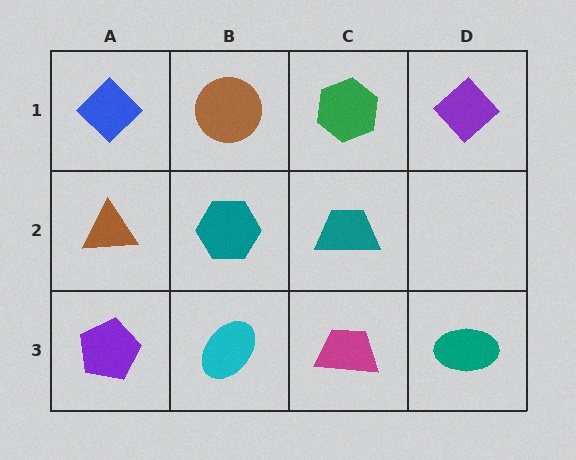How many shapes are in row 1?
4 shapes.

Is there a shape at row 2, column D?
No, that cell is empty.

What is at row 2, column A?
A brown triangle.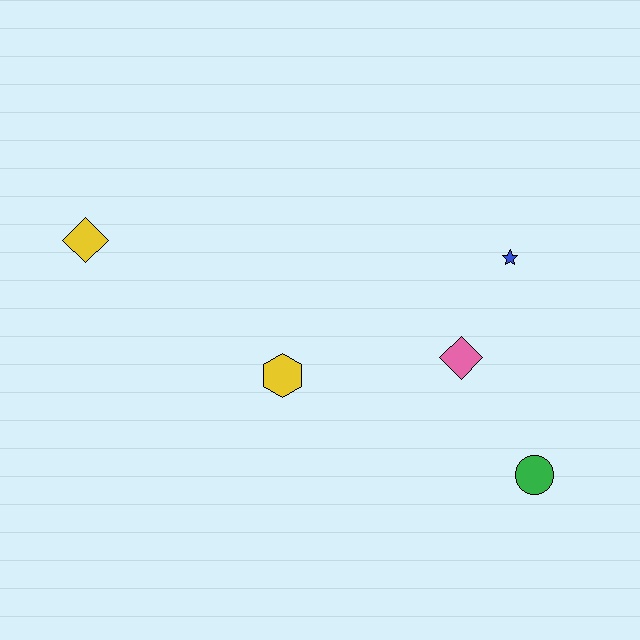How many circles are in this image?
There is 1 circle.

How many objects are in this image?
There are 5 objects.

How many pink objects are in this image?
There is 1 pink object.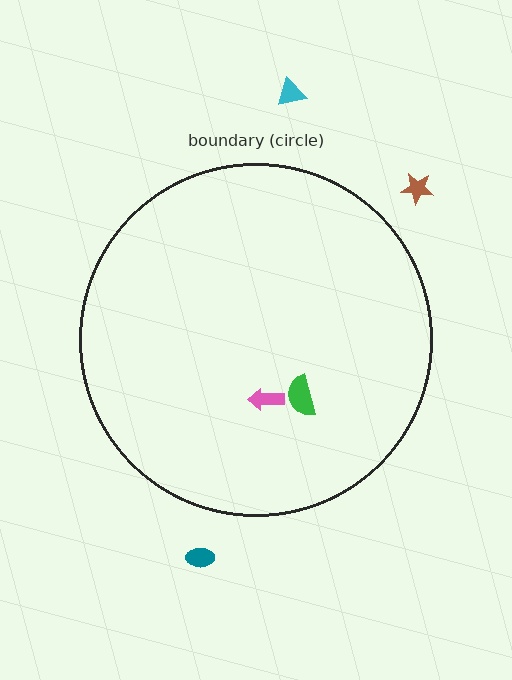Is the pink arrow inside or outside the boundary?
Inside.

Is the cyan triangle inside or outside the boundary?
Outside.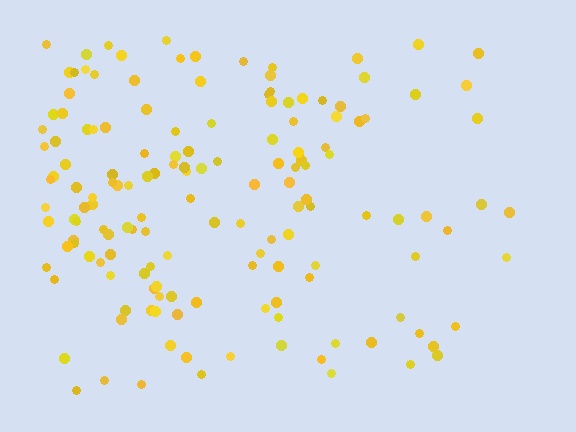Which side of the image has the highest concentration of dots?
The left.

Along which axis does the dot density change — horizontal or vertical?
Horizontal.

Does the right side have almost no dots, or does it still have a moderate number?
Still a moderate number, just noticeably fewer than the left.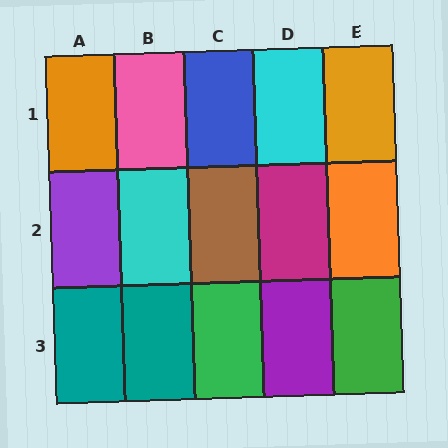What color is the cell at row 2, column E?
Orange.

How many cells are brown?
1 cell is brown.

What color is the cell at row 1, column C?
Blue.